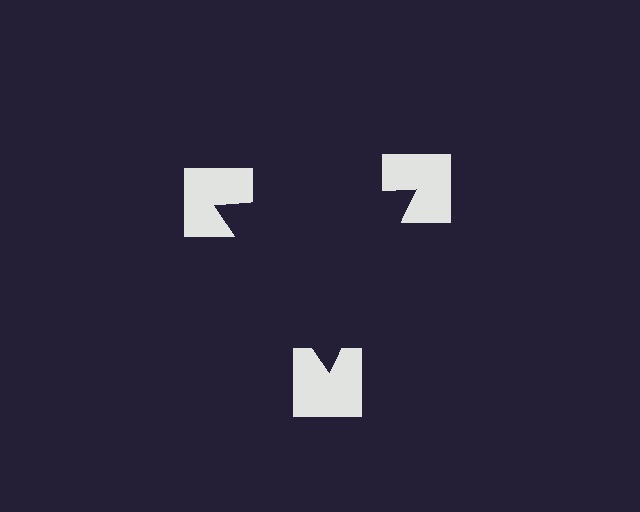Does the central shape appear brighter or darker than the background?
It typically appears slightly darker than the background, even though no actual brightness change is drawn.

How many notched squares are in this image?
There are 3 — one at each vertex of the illusory triangle.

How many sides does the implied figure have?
3 sides.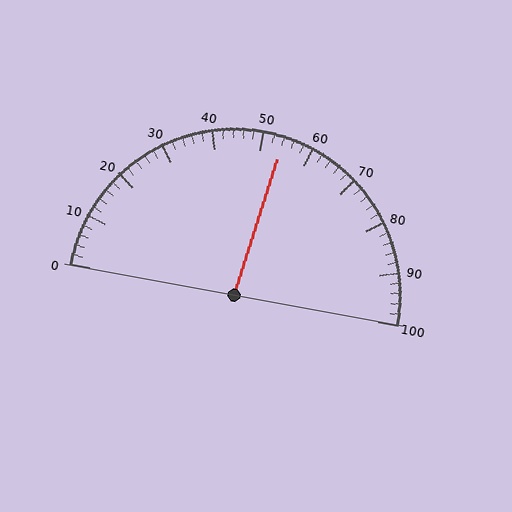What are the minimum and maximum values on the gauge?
The gauge ranges from 0 to 100.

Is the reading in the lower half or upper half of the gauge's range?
The reading is in the upper half of the range (0 to 100).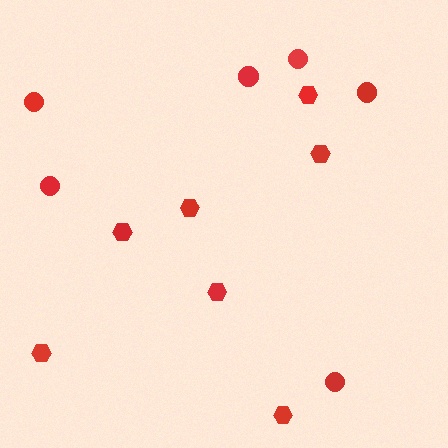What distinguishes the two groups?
There are 2 groups: one group of hexagons (7) and one group of circles (6).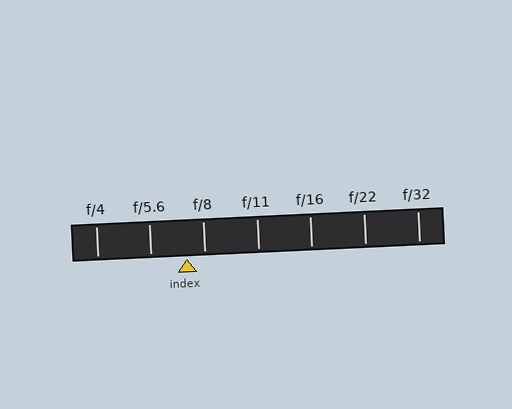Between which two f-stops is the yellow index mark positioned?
The index mark is between f/5.6 and f/8.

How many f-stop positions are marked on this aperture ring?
There are 7 f-stop positions marked.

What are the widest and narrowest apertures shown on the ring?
The widest aperture shown is f/4 and the narrowest is f/32.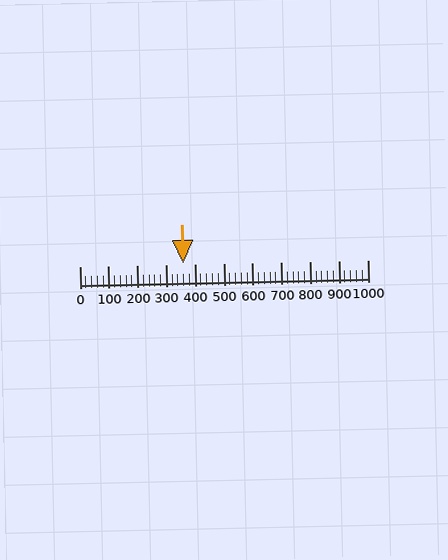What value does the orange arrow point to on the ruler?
The orange arrow points to approximately 360.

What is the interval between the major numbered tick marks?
The major tick marks are spaced 100 units apart.